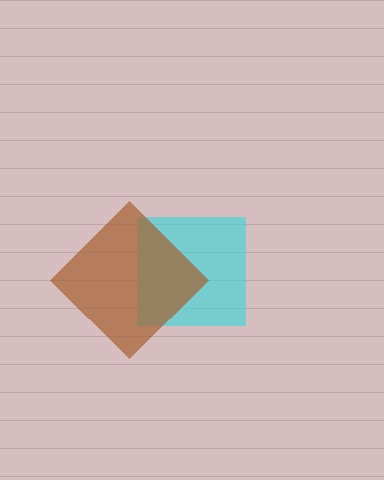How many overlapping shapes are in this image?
There are 2 overlapping shapes in the image.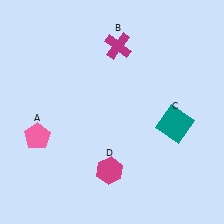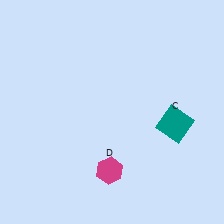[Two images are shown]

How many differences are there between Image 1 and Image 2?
There are 2 differences between the two images.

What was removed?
The magenta cross (B), the pink pentagon (A) were removed in Image 2.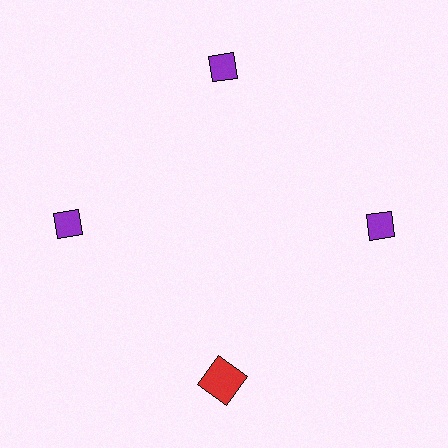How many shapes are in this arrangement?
There are 4 shapes arranged in a ring pattern.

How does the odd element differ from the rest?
It differs in both color (red instead of purple) and shape (square instead of diamond).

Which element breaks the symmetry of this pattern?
The red square at roughly the 6 o'clock position breaks the symmetry. All other shapes are purple diamonds.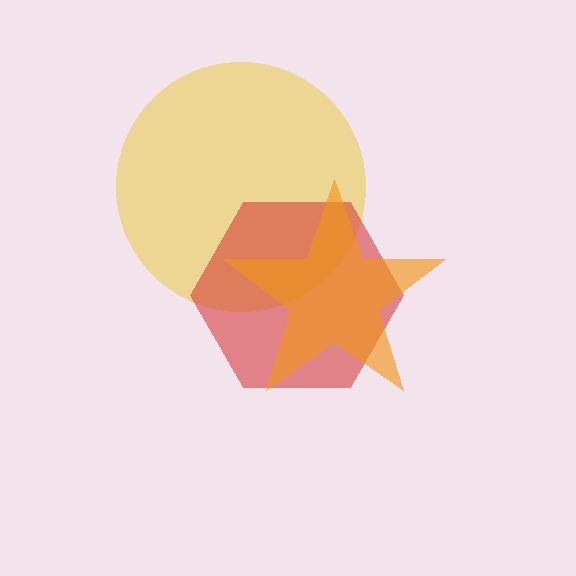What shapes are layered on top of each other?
The layered shapes are: a yellow circle, a red hexagon, an orange star.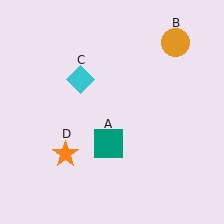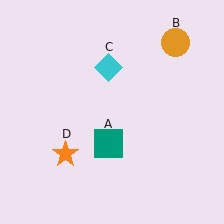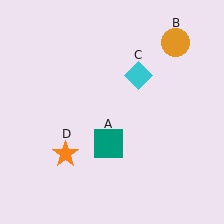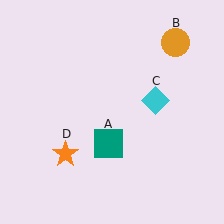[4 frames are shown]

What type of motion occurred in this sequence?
The cyan diamond (object C) rotated clockwise around the center of the scene.